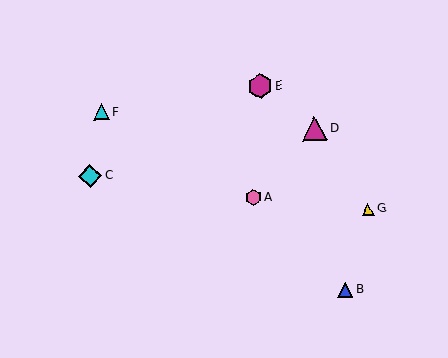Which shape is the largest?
The magenta triangle (labeled D) is the largest.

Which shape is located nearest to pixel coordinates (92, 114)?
The cyan triangle (labeled F) at (102, 112) is nearest to that location.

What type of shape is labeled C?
Shape C is a cyan diamond.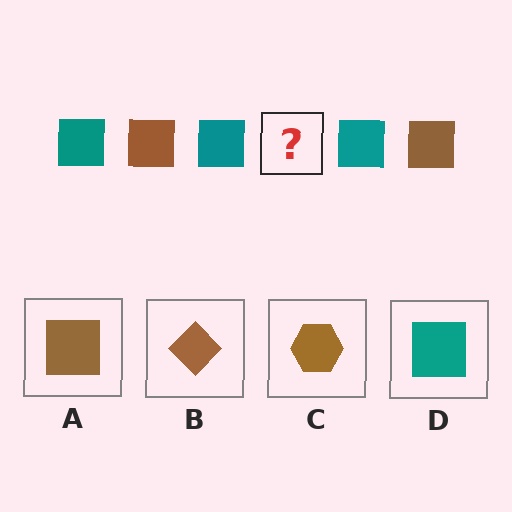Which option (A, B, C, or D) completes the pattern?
A.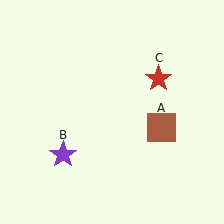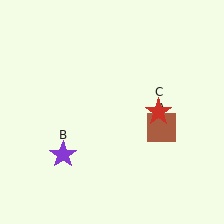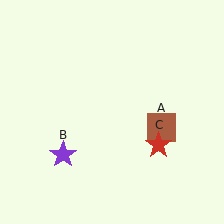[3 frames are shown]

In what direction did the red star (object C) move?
The red star (object C) moved down.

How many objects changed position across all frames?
1 object changed position: red star (object C).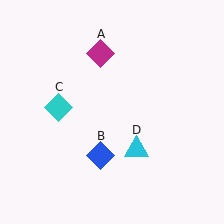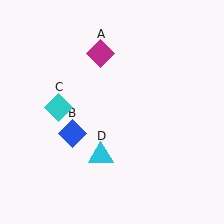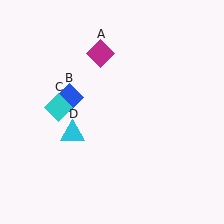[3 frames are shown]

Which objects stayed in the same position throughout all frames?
Magenta diamond (object A) and cyan diamond (object C) remained stationary.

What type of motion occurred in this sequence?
The blue diamond (object B), cyan triangle (object D) rotated clockwise around the center of the scene.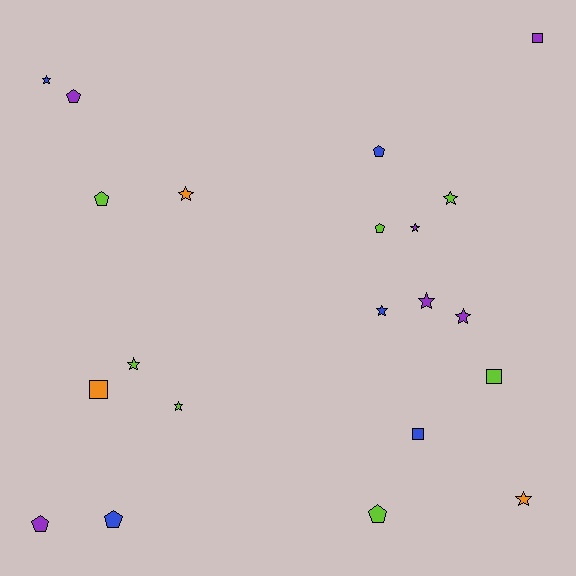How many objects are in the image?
There are 21 objects.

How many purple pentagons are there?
There are 2 purple pentagons.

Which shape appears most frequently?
Star, with 10 objects.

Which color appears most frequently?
Lime, with 7 objects.